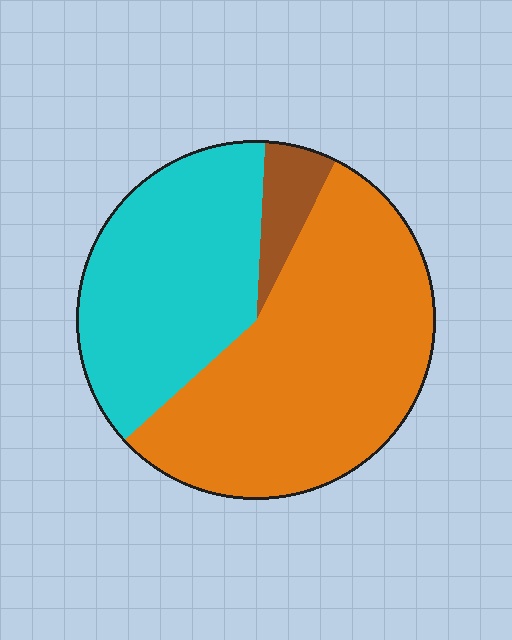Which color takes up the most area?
Orange, at roughly 55%.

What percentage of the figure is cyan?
Cyan takes up about three eighths (3/8) of the figure.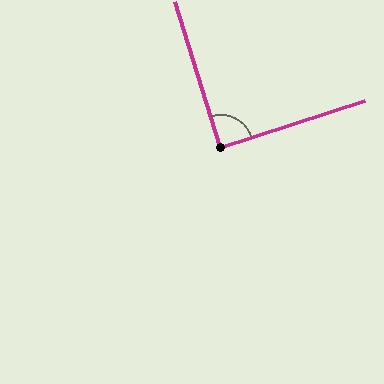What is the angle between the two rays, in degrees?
Approximately 90 degrees.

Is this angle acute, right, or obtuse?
It is approximately a right angle.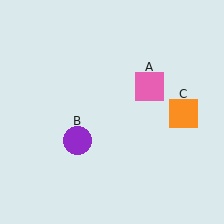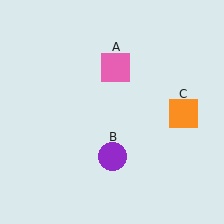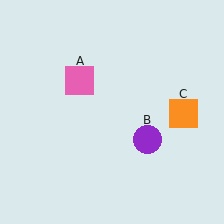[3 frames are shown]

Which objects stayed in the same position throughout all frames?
Orange square (object C) remained stationary.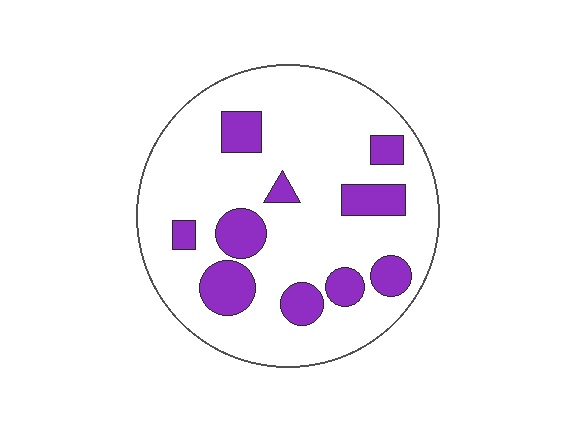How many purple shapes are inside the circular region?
10.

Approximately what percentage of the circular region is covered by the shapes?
Approximately 20%.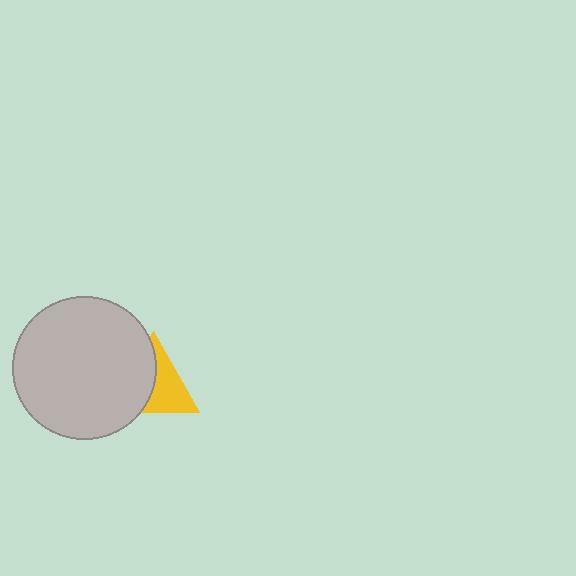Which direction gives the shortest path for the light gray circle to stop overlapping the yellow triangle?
Moving left gives the shortest separation.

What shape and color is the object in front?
The object in front is a light gray circle.